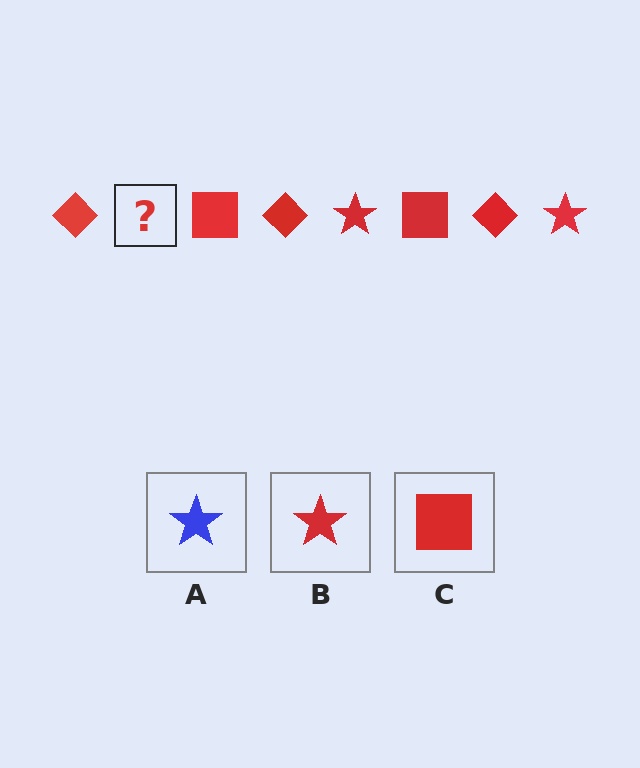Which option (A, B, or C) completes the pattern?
B.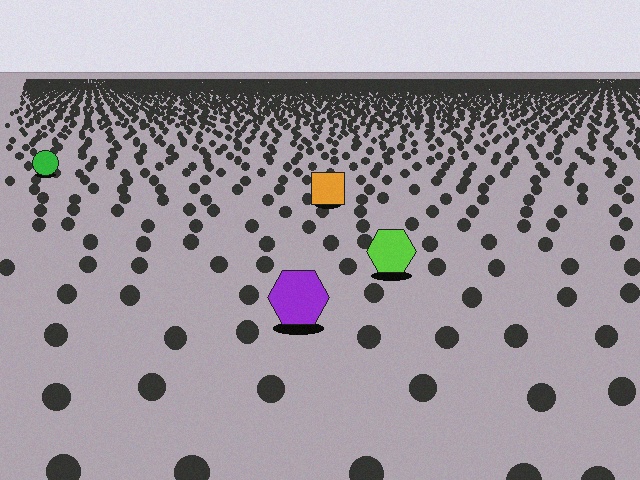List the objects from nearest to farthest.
From nearest to farthest: the purple hexagon, the lime hexagon, the orange square, the green circle.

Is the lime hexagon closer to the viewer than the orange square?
Yes. The lime hexagon is closer — you can tell from the texture gradient: the ground texture is coarser near it.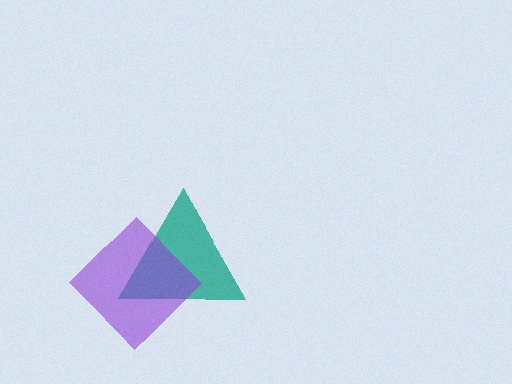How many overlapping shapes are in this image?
There are 2 overlapping shapes in the image.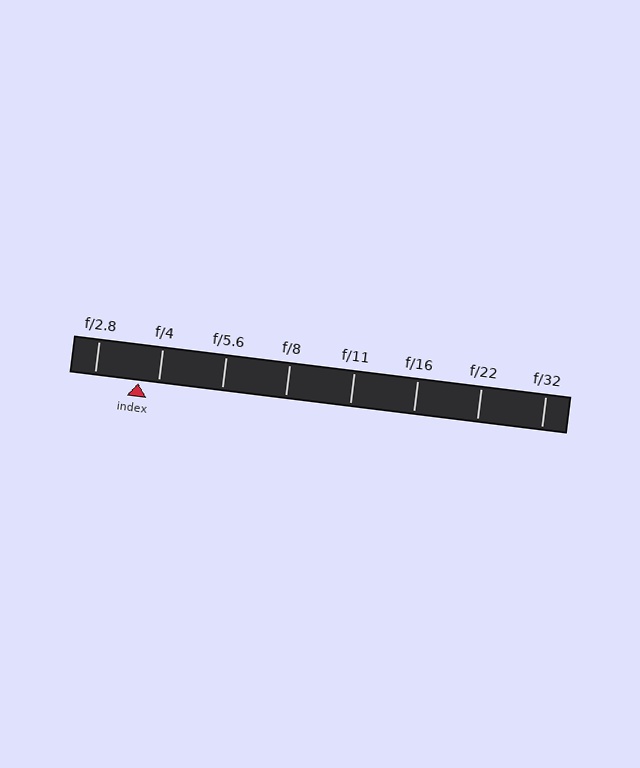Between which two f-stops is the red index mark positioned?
The index mark is between f/2.8 and f/4.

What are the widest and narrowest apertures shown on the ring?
The widest aperture shown is f/2.8 and the narrowest is f/32.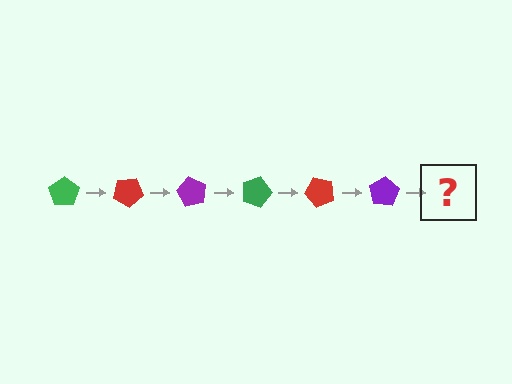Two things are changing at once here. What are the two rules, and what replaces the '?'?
The two rules are that it rotates 30 degrees each step and the color cycles through green, red, and purple. The '?' should be a green pentagon, rotated 180 degrees from the start.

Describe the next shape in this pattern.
It should be a green pentagon, rotated 180 degrees from the start.